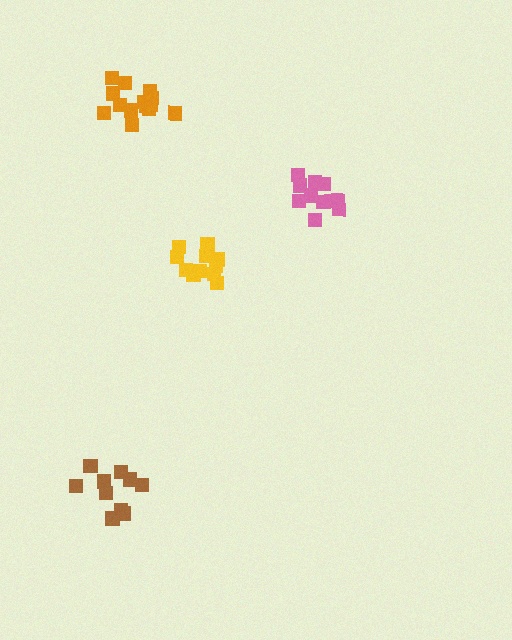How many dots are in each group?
Group 1: 14 dots, Group 2: 10 dots, Group 3: 11 dots, Group 4: 11 dots (46 total).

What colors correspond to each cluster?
The clusters are colored: orange, brown, pink, yellow.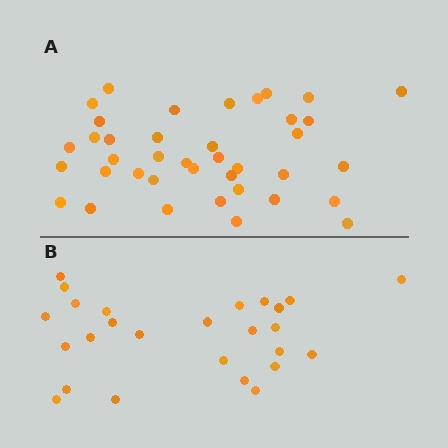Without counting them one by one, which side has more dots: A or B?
Region A (the top region) has more dots.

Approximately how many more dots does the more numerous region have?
Region A has approximately 15 more dots than region B.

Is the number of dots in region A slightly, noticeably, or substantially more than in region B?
Region A has substantially more. The ratio is roughly 1.5 to 1.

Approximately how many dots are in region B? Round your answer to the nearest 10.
About 30 dots. (The exact count is 26, which rounds to 30.)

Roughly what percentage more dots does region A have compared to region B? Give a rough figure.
About 50% more.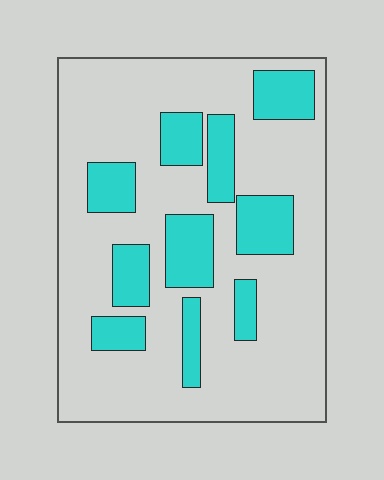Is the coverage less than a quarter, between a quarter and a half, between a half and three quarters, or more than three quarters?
Between a quarter and a half.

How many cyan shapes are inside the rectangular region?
10.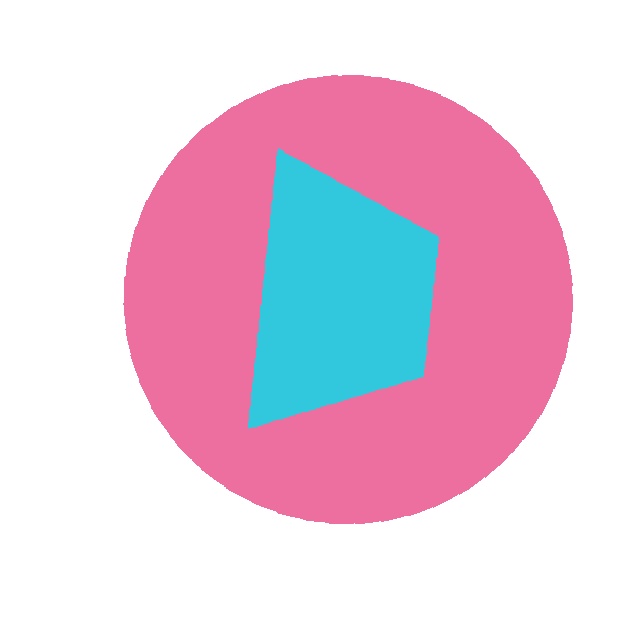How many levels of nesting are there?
2.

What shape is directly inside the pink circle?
The cyan trapezoid.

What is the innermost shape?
The cyan trapezoid.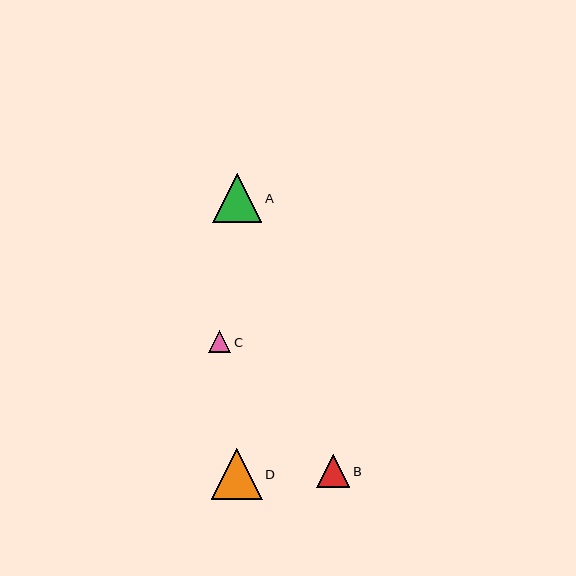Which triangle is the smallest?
Triangle C is the smallest with a size of approximately 22 pixels.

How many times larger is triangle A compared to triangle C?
Triangle A is approximately 2.2 times the size of triangle C.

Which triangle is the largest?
Triangle D is the largest with a size of approximately 51 pixels.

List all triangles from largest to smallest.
From largest to smallest: D, A, B, C.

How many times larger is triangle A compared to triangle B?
Triangle A is approximately 1.5 times the size of triangle B.